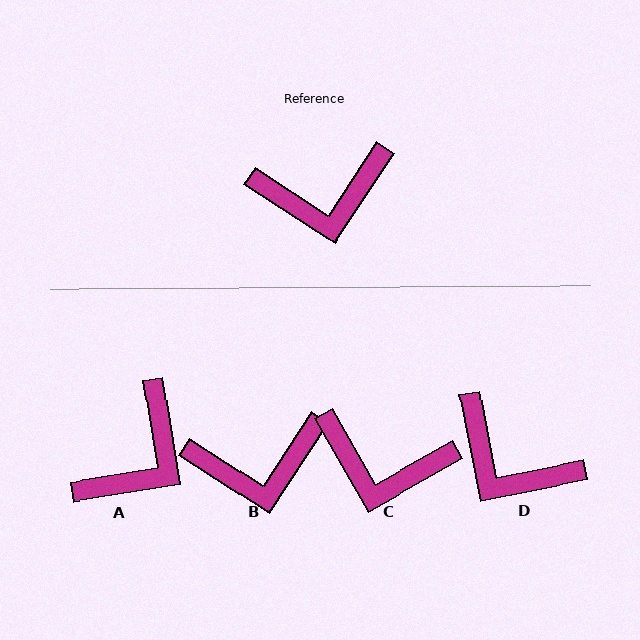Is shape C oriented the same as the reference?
No, it is off by about 27 degrees.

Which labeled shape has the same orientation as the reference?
B.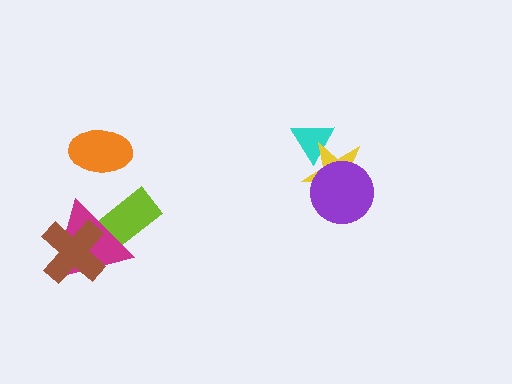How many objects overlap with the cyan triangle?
1 object overlaps with the cyan triangle.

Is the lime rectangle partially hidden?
Yes, it is partially covered by another shape.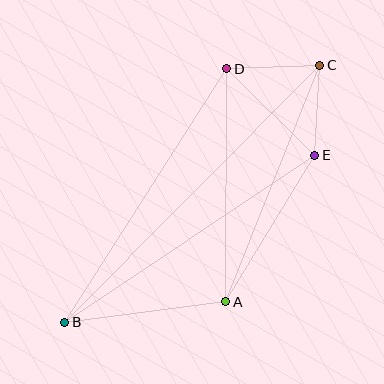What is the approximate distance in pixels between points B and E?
The distance between B and E is approximately 301 pixels.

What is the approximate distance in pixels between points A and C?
The distance between A and C is approximately 255 pixels.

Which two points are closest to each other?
Points C and E are closest to each other.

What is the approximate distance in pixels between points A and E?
The distance between A and E is approximately 172 pixels.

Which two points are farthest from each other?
Points B and C are farthest from each other.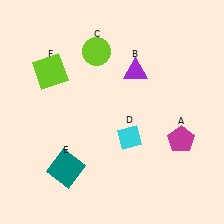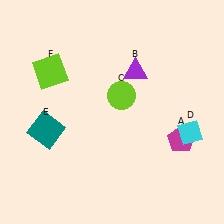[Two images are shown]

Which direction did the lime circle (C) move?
The lime circle (C) moved down.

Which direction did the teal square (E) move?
The teal square (E) moved up.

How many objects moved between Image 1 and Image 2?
3 objects moved between the two images.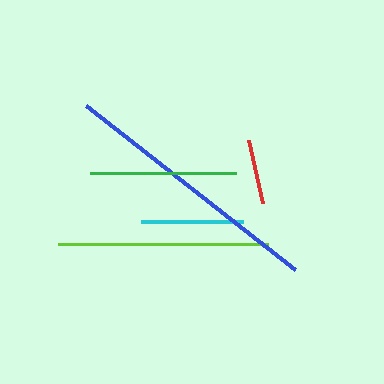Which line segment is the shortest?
The red line is the shortest at approximately 64 pixels.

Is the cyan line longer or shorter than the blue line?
The blue line is longer than the cyan line.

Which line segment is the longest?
The blue line is the longest at approximately 266 pixels.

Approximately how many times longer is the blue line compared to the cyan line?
The blue line is approximately 2.6 times the length of the cyan line.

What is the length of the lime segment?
The lime segment is approximately 209 pixels long.